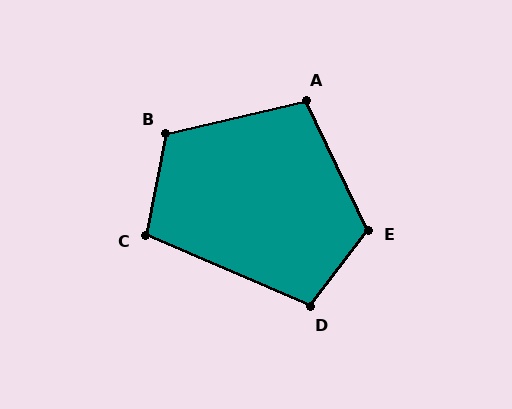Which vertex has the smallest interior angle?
C, at approximately 102 degrees.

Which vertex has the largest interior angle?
E, at approximately 117 degrees.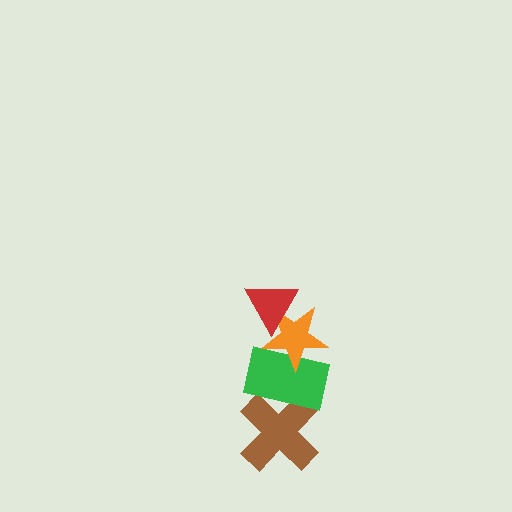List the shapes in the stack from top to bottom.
From top to bottom: the red triangle, the orange star, the green rectangle, the brown cross.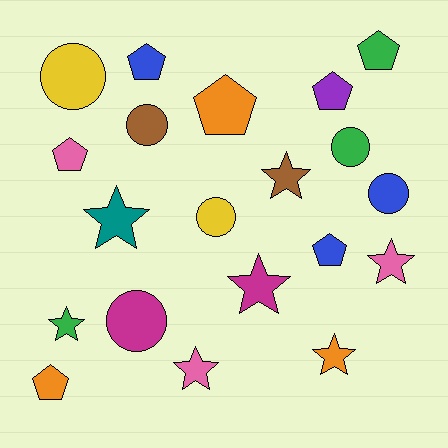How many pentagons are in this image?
There are 7 pentagons.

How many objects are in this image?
There are 20 objects.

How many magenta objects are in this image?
There are 2 magenta objects.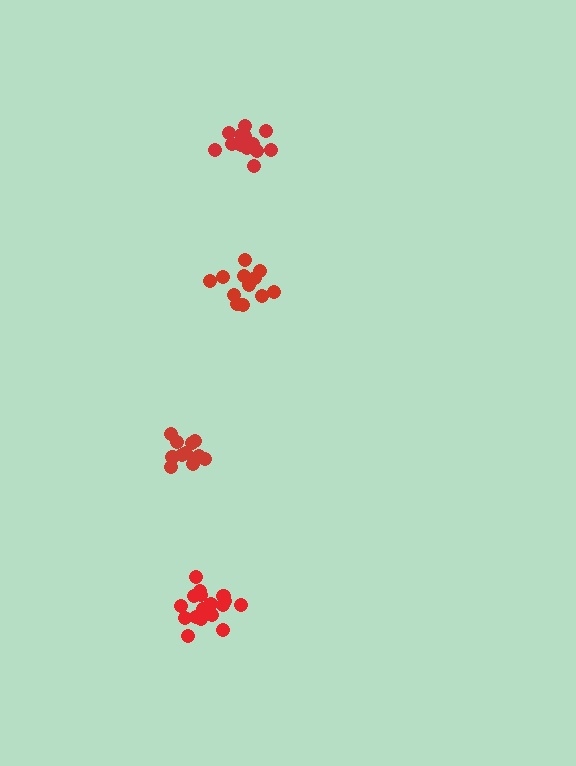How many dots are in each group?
Group 1: 14 dots, Group 2: 18 dots, Group 3: 13 dots, Group 4: 12 dots (57 total).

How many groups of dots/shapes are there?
There are 4 groups.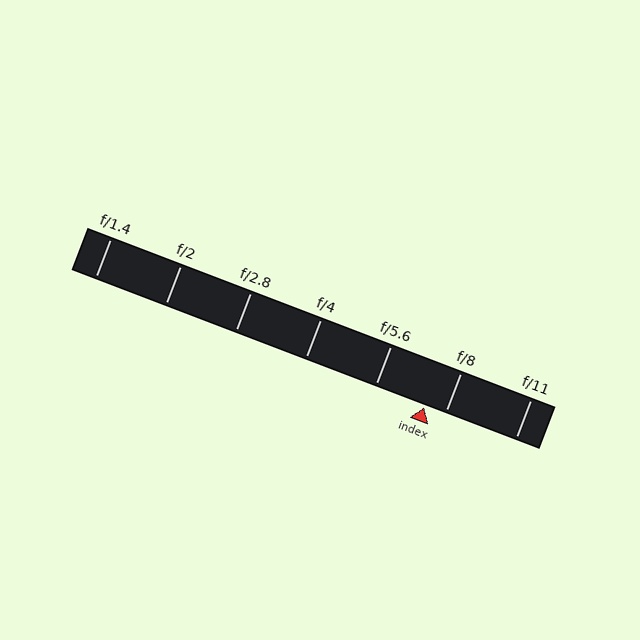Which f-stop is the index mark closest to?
The index mark is closest to f/8.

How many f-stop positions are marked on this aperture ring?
There are 7 f-stop positions marked.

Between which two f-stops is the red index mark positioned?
The index mark is between f/5.6 and f/8.